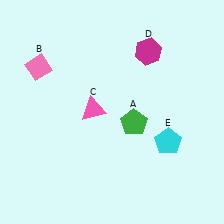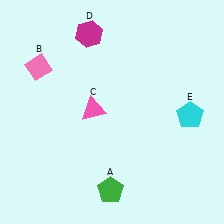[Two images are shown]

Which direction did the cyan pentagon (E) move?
The cyan pentagon (E) moved up.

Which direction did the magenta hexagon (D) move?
The magenta hexagon (D) moved left.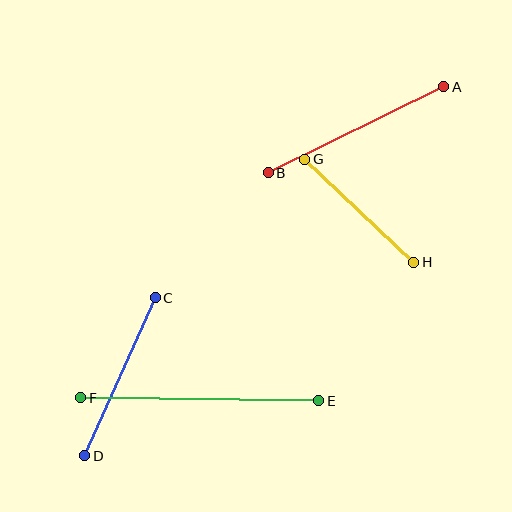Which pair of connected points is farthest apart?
Points E and F are farthest apart.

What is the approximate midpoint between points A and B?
The midpoint is at approximately (356, 130) pixels.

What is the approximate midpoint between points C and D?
The midpoint is at approximately (120, 377) pixels.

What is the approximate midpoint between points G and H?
The midpoint is at approximately (359, 211) pixels.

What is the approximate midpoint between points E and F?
The midpoint is at approximately (200, 399) pixels.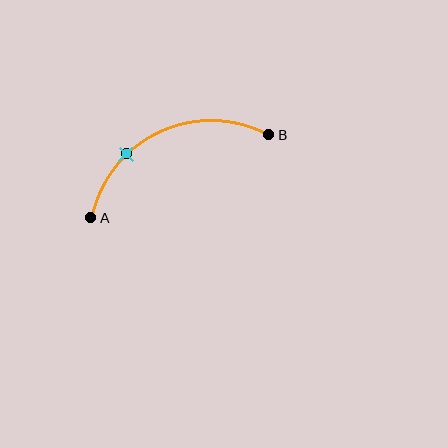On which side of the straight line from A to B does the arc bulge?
The arc bulges above the straight line connecting A and B.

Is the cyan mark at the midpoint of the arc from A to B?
No. The cyan mark lies on the arc but is closer to endpoint A. The arc midpoint would be at the point on the curve equidistant along the arc from both A and B.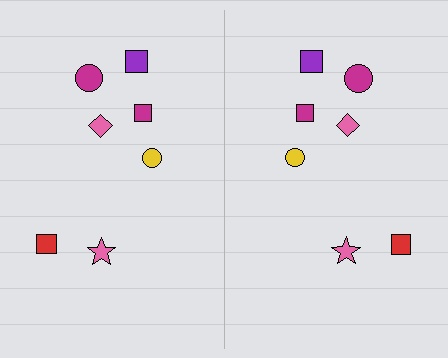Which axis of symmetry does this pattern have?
The pattern has a vertical axis of symmetry running through the center of the image.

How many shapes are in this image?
There are 14 shapes in this image.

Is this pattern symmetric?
Yes, this pattern has bilateral (reflection) symmetry.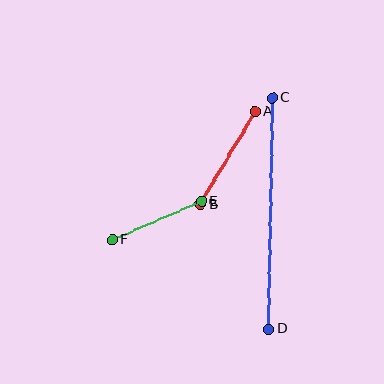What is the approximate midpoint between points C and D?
The midpoint is at approximately (270, 214) pixels.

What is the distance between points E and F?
The distance is approximately 97 pixels.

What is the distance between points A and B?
The distance is approximately 107 pixels.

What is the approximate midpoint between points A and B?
The midpoint is at approximately (228, 158) pixels.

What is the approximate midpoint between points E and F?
The midpoint is at approximately (157, 220) pixels.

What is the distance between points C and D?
The distance is approximately 231 pixels.